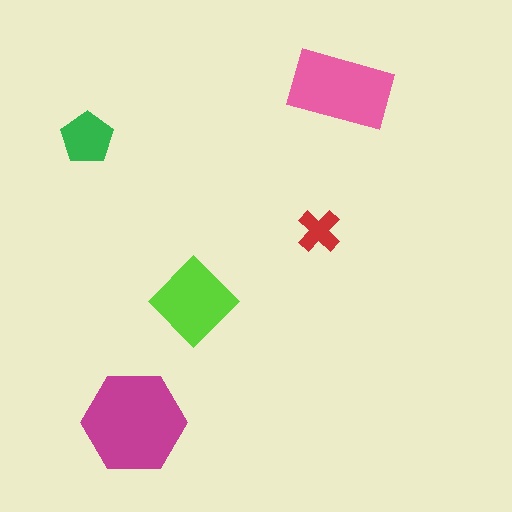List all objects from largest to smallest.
The magenta hexagon, the pink rectangle, the lime diamond, the green pentagon, the red cross.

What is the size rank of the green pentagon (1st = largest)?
4th.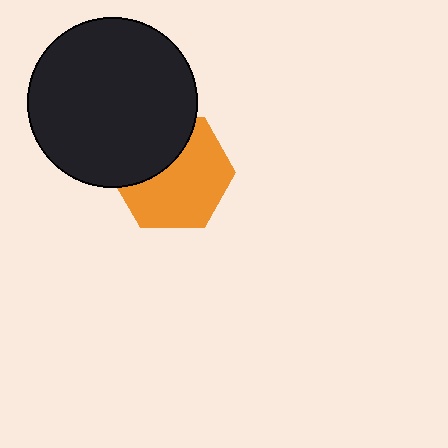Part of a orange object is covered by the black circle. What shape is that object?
It is a hexagon.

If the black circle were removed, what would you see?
You would see the complete orange hexagon.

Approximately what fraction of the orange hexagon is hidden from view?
Roughly 36% of the orange hexagon is hidden behind the black circle.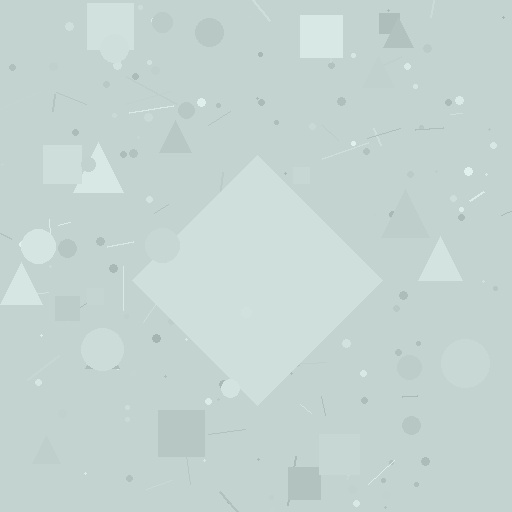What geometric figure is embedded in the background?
A diamond is embedded in the background.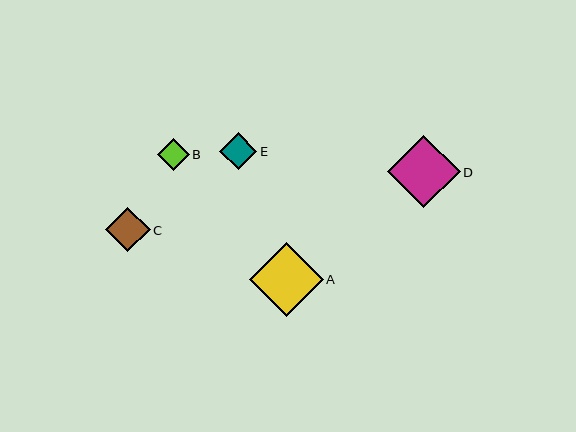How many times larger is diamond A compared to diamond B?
Diamond A is approximately 2.3 times the size of diamond B.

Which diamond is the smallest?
Diamond B is the smallest with a size of approximately 32 pixels.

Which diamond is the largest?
Diamond A is the largest with a size of approximately 74 pixels.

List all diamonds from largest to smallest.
From largest to smallest: A, D, C, E, B.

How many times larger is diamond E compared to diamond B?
Diamond E is approximately 1.2 times the size of diamond B.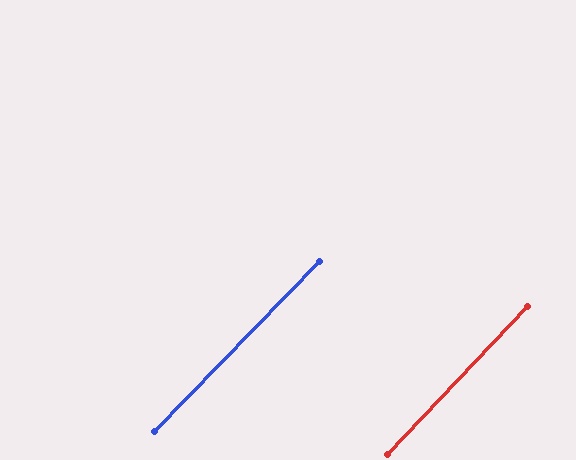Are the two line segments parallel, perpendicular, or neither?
Parallel — their directions differ by only 0.9°.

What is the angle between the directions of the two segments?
Approximately 1 degree.